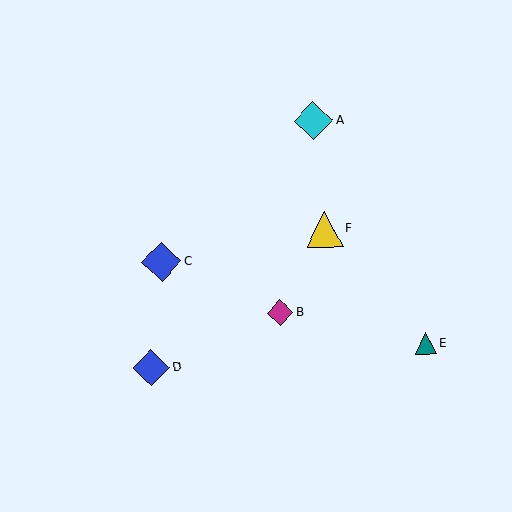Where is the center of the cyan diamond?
The center of the cyan diamond is at (313, 121).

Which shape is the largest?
The blue diamond (labeled C) is the largest.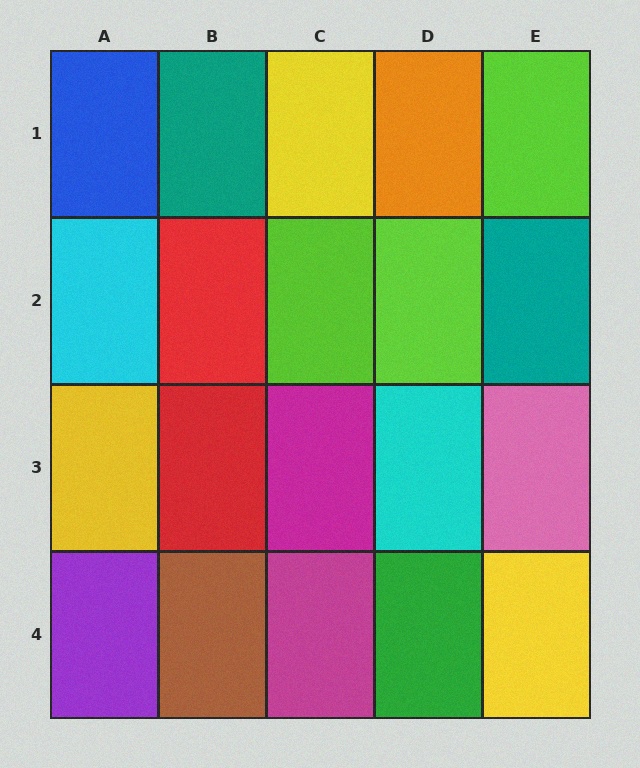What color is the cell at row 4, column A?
Purple.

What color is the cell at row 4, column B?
Brown.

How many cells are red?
2 cells are red.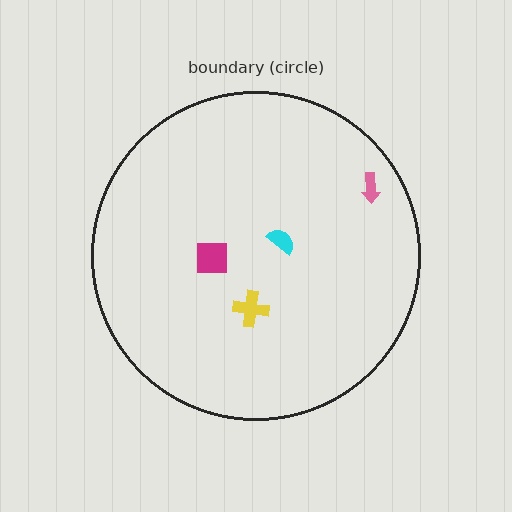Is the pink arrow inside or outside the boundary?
Inside.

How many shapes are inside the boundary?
4 inside, 0 outside.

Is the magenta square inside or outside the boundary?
Inside.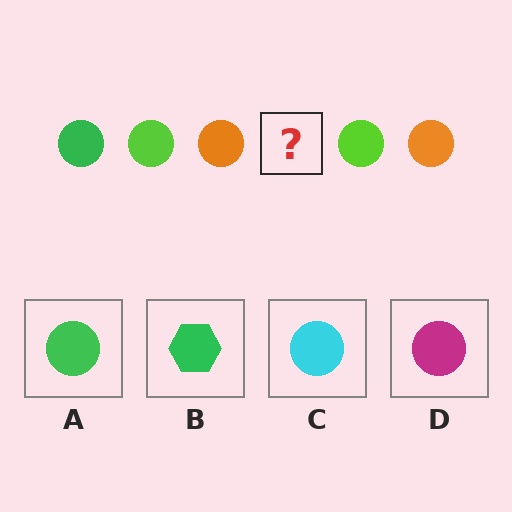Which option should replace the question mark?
Option A.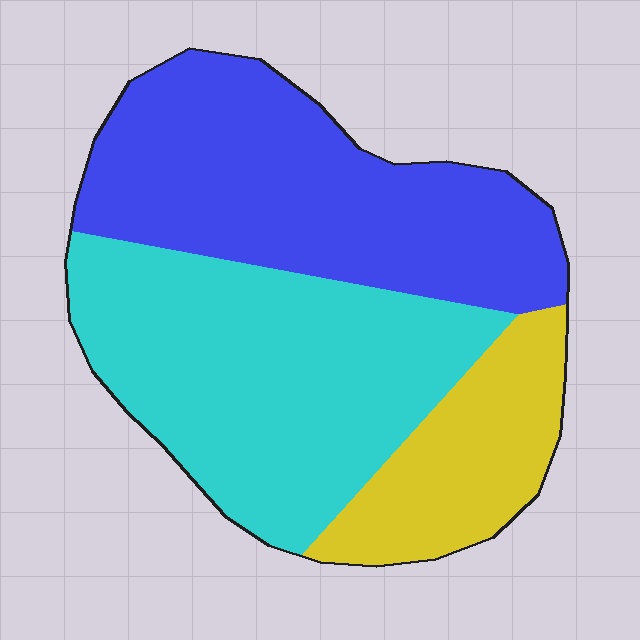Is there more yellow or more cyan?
Cyan.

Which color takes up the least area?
Yellow, at roughly 20%.